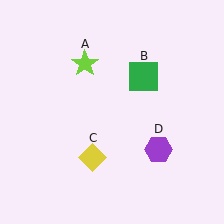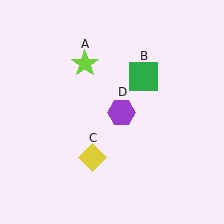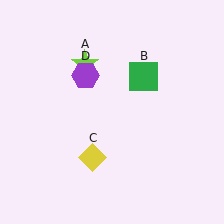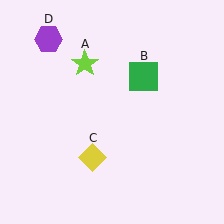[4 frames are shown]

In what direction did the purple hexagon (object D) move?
The purple hexagon (object D) moved up and to the left.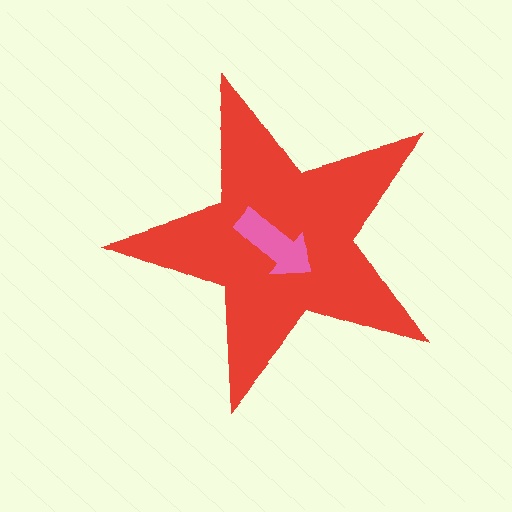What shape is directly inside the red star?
The pink arrow.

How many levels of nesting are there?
2.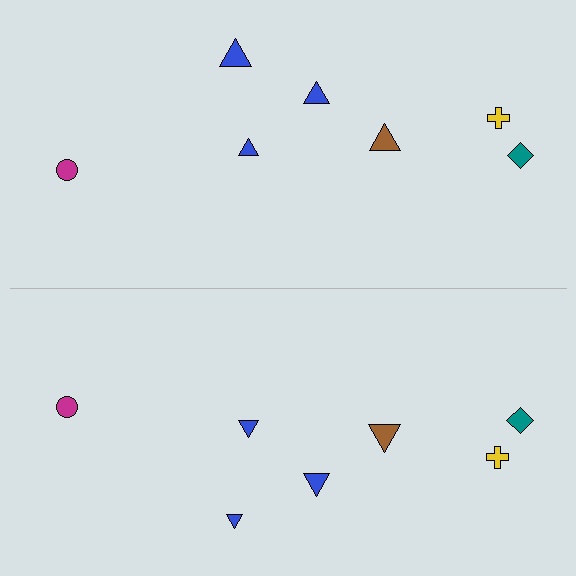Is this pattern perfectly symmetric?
No, the pattern is not perfectly symmetric. The blue triangle on the bottom side has a different size than its mirror counterpart.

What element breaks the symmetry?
The blue triangle on the bottom side has a different size than its mirror counterpart.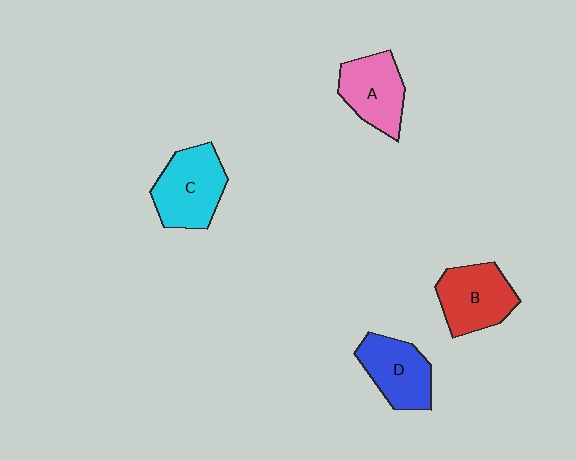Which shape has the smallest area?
Shape A (pink).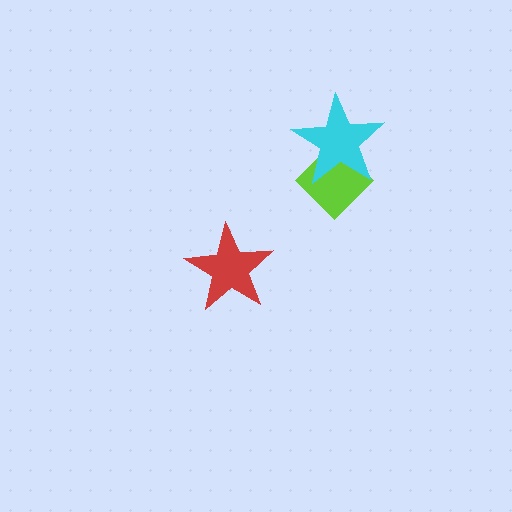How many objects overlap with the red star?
0 objects overlap with the red star.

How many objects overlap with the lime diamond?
1 object overlaps with the lime diamond.